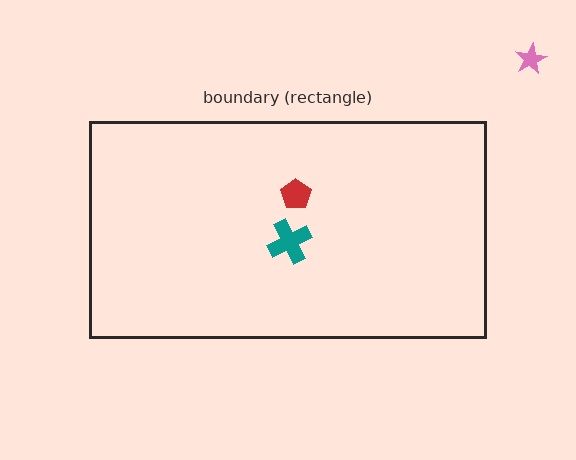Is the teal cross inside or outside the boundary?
Inside.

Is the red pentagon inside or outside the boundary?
Inside.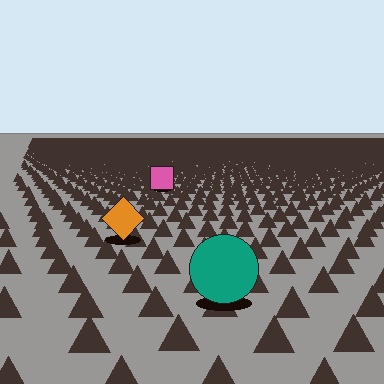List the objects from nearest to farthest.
From nearest to farthest: the teal circle, the orange diamond, the pink square.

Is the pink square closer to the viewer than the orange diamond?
No. The orange diamond is closer — you can tell from the texture gradient: the ground texture is coarser near it.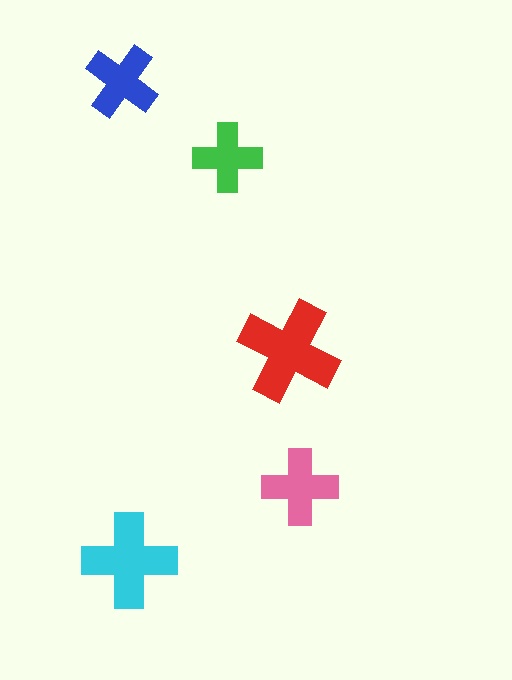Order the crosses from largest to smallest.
the red one, the cyan one, the pink one, the blue one, the green one.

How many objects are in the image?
There are 5 objects in the image.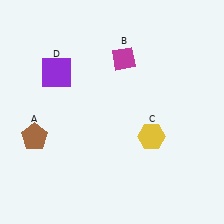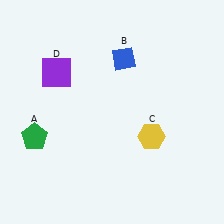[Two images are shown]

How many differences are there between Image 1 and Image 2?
There are 2 differences between the two images.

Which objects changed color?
A changed from brown to green. B changed from magenta to blue.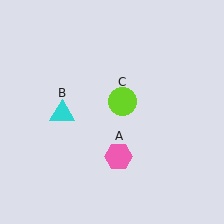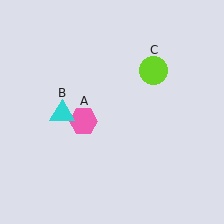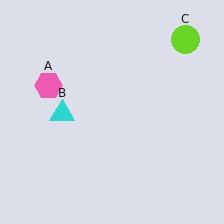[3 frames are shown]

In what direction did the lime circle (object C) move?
The lime circle (object C) moved up and to the right.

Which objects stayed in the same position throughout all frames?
Cyan triangle (object B) remained stationary.